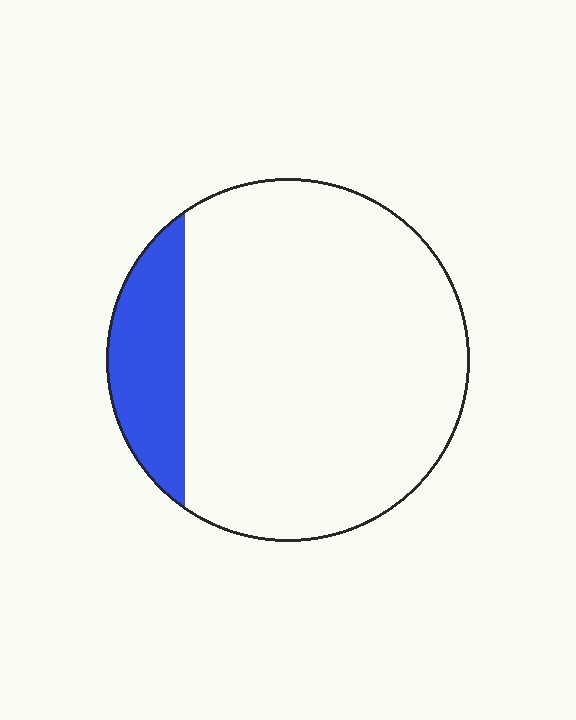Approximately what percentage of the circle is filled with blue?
Approximately 15%.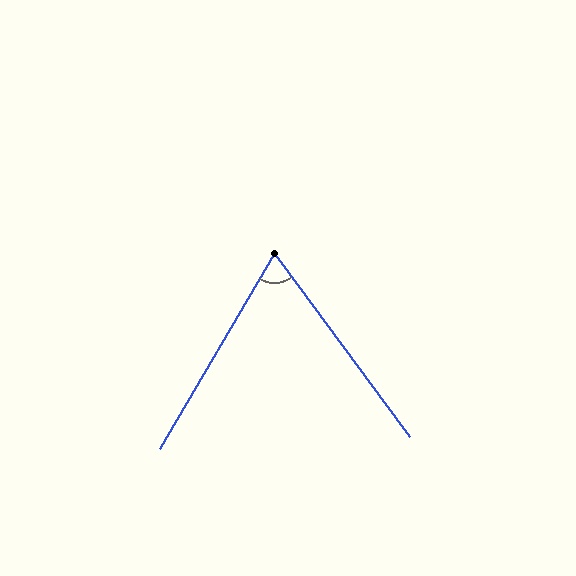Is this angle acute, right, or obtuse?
It is acute.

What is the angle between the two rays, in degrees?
Approximately 67 degrees.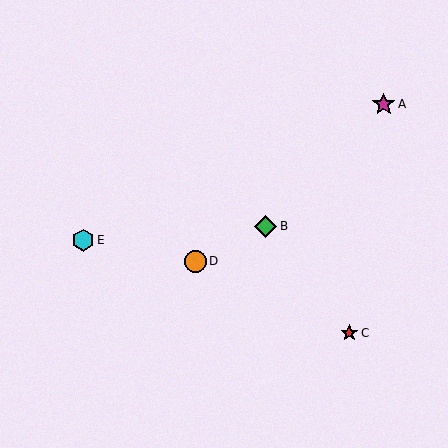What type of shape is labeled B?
Shape B is a green diamond.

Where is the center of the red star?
The center of the red star is at (349, 333).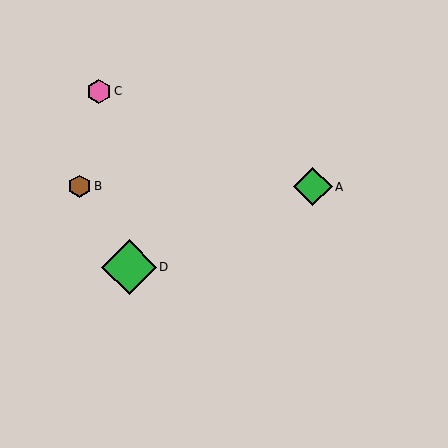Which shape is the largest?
The green diamond (labeled D) is the largest.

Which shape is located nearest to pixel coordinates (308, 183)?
The green diamond (labeled A) at (313, 187) is nearest to that location.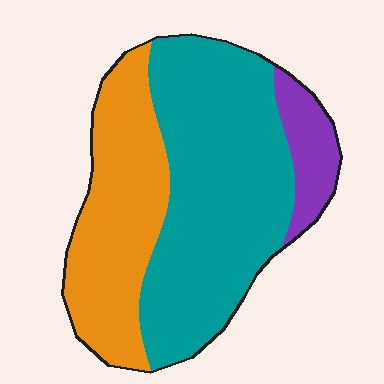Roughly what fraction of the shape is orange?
Orange takes up between a third and a half of the shape.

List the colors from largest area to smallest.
From largest to smallest: teal, orange, purple.